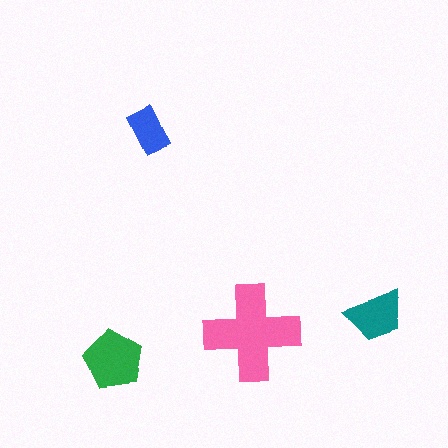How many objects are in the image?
There are 4 objects in the image.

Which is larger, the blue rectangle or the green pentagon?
The green pentagon.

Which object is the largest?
The pink cross.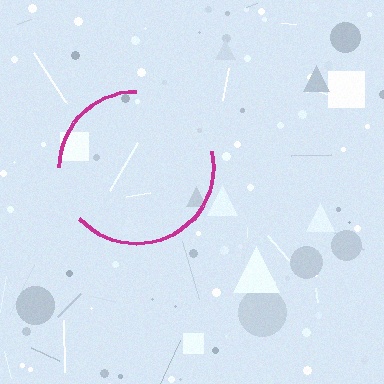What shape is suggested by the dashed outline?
The dashed outline suggests a circle.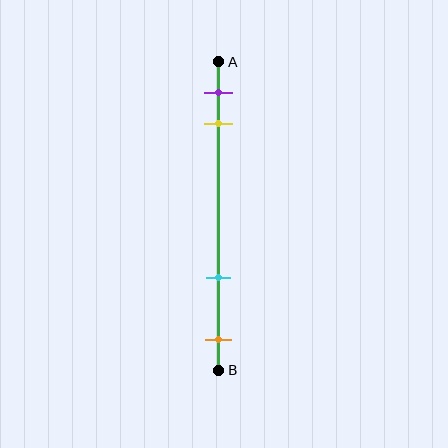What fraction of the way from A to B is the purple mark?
The purple mark is approximately 10% (0.1) of the way from A to B.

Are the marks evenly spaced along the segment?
No, the marks are not evenly spaced.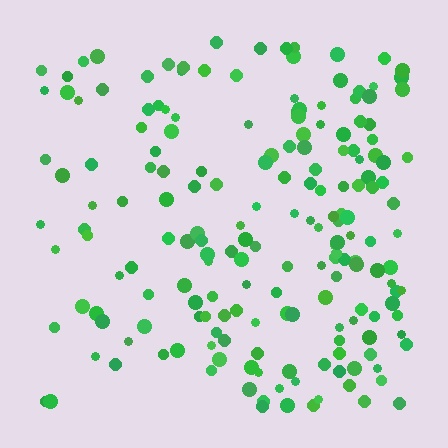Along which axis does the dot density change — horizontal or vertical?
Horizontal.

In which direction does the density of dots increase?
From left to right, with the right side densest.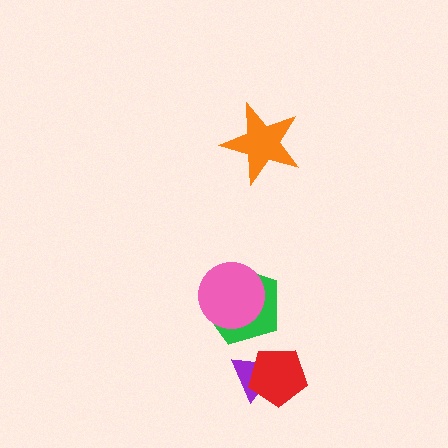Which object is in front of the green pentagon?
The pink circle is in front of the green pentagon.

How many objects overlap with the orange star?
0 objects overlap with the orange star.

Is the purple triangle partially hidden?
Yes, it is partially covered by another shape.